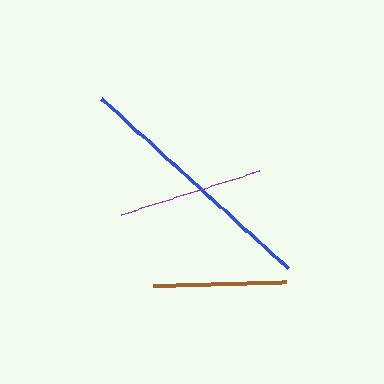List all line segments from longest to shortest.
From longest to shortest: blue, purple, brown.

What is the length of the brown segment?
The brown segment is approximately 133 pixels long.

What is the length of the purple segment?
The purple segment is approximately 145 pixels long.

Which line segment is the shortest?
The brown line is the shortest at approximately 133 pixels.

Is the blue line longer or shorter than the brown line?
The blue line is longer than the brown line.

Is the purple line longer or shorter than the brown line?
The purple line is longer than the brown line.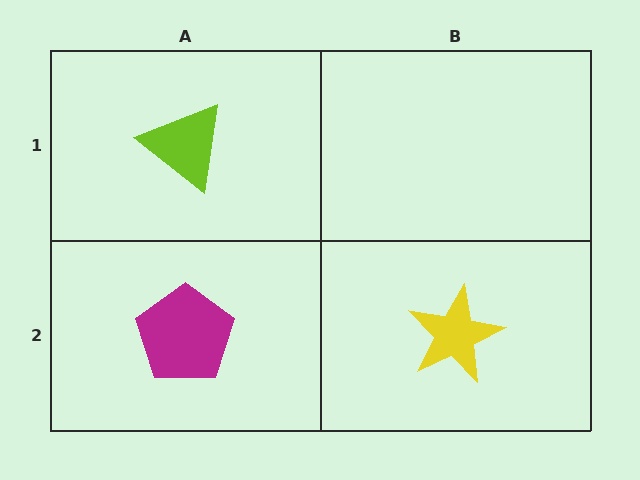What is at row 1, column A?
A lime triangle.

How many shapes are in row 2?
2 shapes.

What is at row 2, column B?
A yellow star.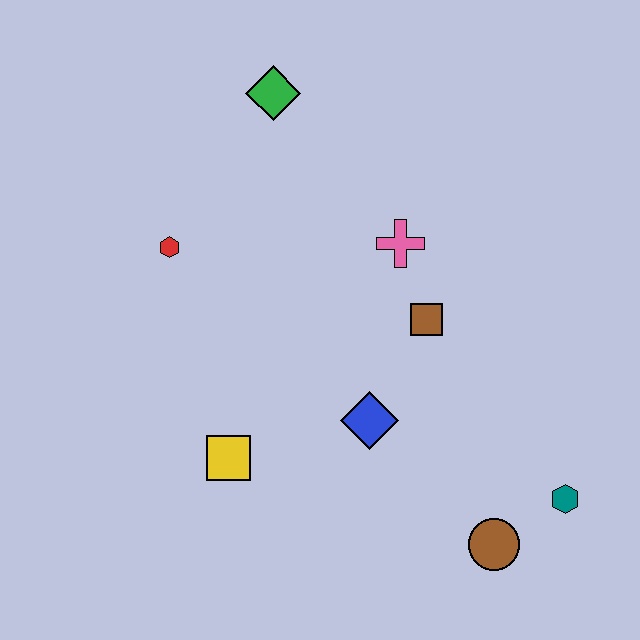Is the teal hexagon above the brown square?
No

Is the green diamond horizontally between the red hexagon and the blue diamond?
Yes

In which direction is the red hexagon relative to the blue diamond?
The red hexagon is to the left of the blue diamond.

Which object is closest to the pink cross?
The brown square is closest to the pink cross.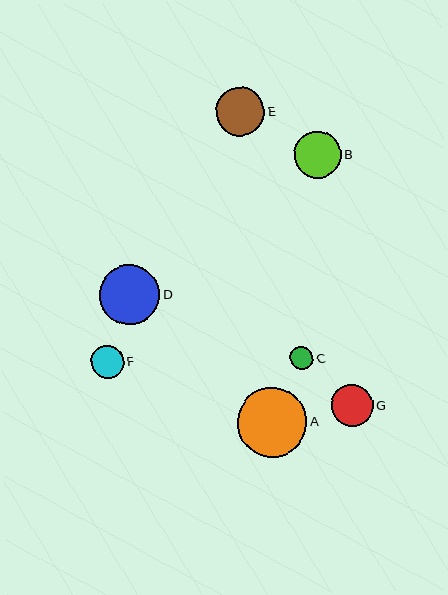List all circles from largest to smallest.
From largest to smallest: A, D, E, B, G, F, C.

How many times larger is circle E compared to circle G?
Circle E is approximately 1.2 times the size of circle G.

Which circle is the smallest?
Circle C is the smallest with a size of approximately 23 pixels.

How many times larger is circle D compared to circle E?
Circle D is approximately 1.2 times the size of circle E.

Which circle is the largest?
Circle A is the largest with a size of approximately 69 pixels.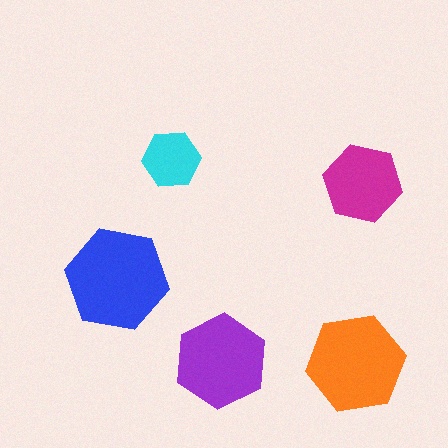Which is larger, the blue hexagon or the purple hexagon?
The blue one.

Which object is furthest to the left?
The blue hexagon is leftmost.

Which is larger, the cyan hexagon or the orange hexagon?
The orange one.